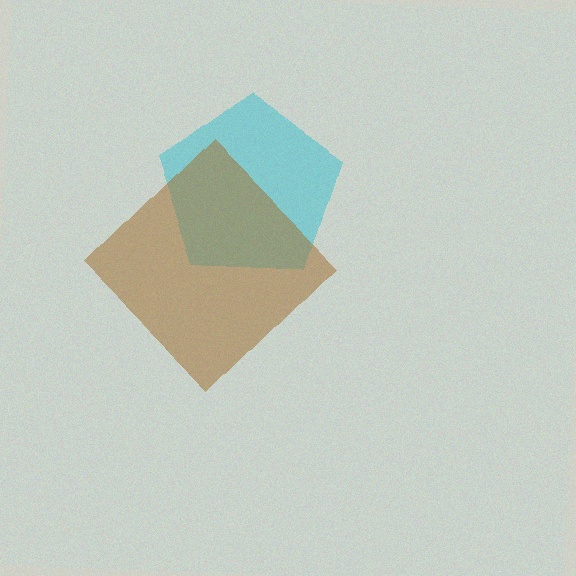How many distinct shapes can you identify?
There are 2 distinct shapes: a cyan pentagon, a brown diamond.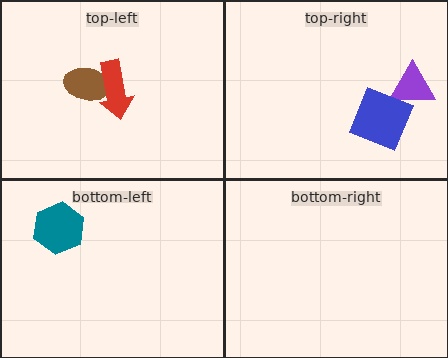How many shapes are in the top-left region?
2.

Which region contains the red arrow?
The top-left region.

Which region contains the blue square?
The top-right region.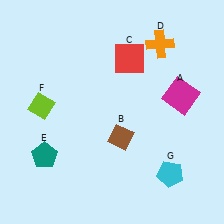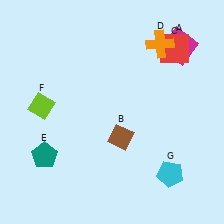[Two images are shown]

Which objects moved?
The objects that moved are: the magenta square (A), the red square (C).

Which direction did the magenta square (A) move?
The magenta square (A) moved up.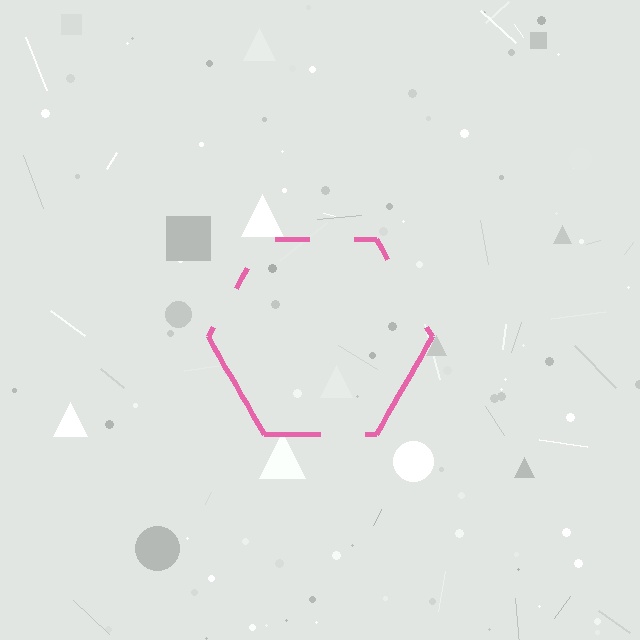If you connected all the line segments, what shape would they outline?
They would outline a hexagon.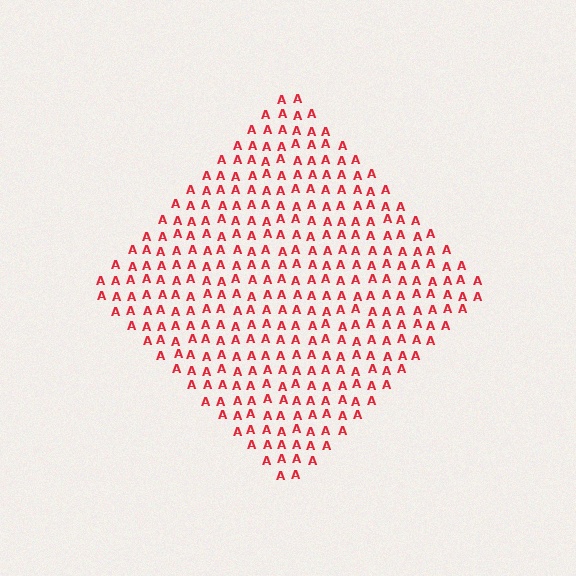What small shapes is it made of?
It is made of small letter A's.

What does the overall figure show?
The overall figure shows a diamond.